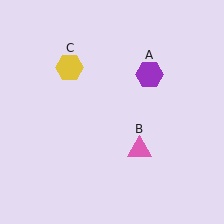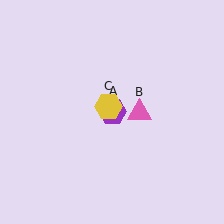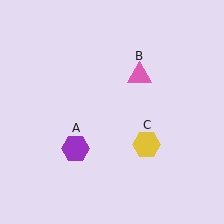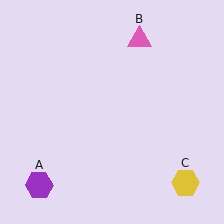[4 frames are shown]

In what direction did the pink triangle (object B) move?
The pink triangle (object B) moved up.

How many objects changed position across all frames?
3 objects changed position: purple hexagon (object A), pink triangle (object B), yellow hexagon (object C).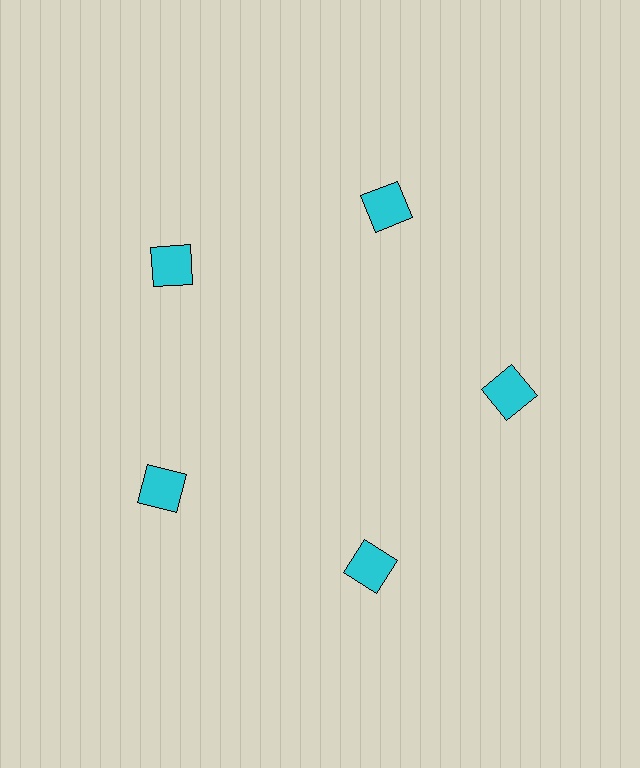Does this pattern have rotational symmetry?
Yes, this pattern has 5-fold rotational symmetry. It looks the same after rotating 72 degrees around the center.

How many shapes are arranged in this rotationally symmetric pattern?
There are 5 shapes, arranged in 5 groups of 1.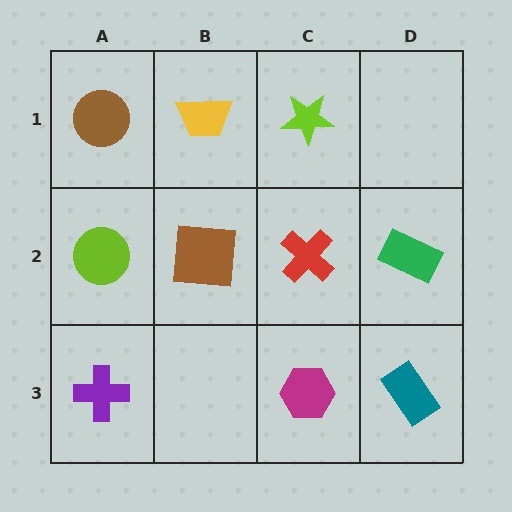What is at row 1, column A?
A brown circle.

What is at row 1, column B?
A yellow trapezoid.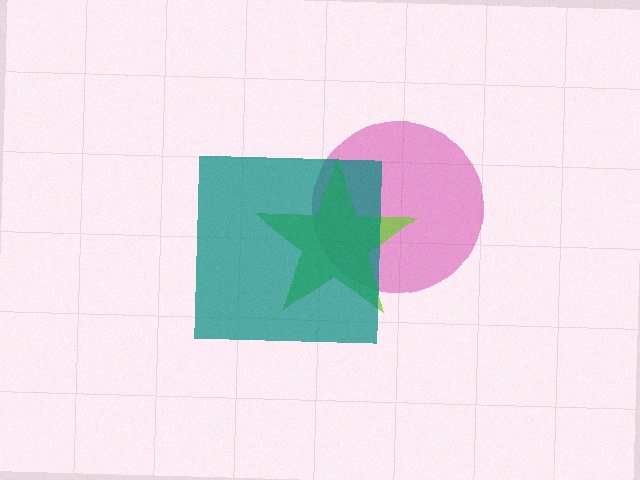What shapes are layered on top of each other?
The layered shapes are: a magenta circle, a lime star, a teal square.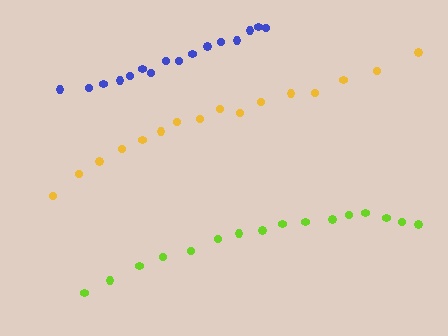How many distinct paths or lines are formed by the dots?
There are 3 distinct paths.